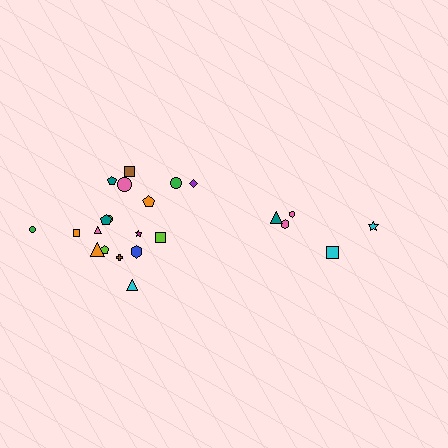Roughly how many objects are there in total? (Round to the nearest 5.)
Roughly 25 objects in total.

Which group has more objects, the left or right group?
The left group.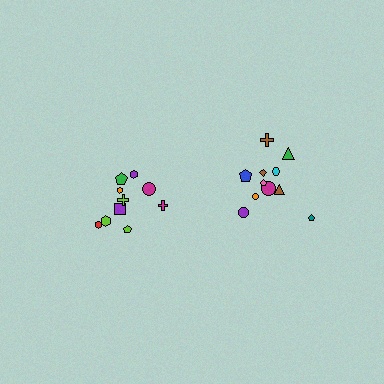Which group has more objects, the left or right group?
The right group.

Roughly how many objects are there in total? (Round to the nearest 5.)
Roughly 20 objects in total.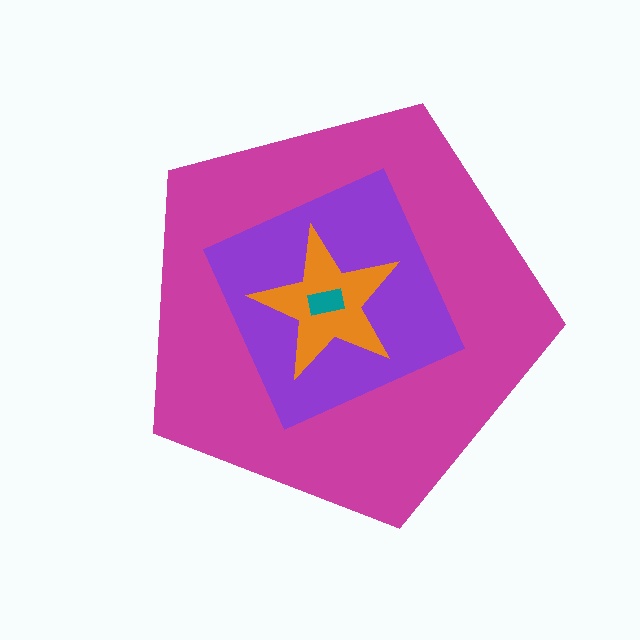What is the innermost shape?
The teal rectangle.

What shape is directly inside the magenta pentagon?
The purple diamond.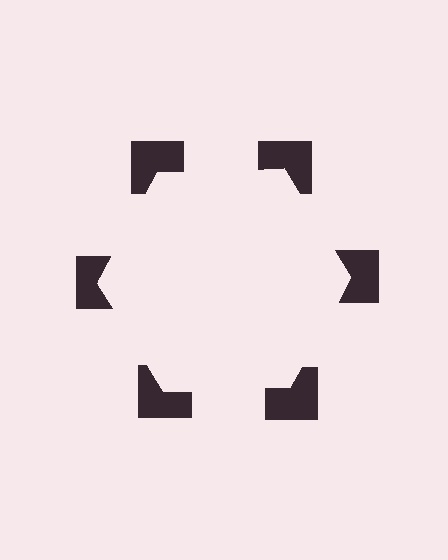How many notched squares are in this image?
There are 6 — one at each vertex of the illusory hexagon.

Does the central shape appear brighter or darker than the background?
It typically appears slightly brighter than the background, even though no actual brightness change is drawn.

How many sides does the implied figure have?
6 sides.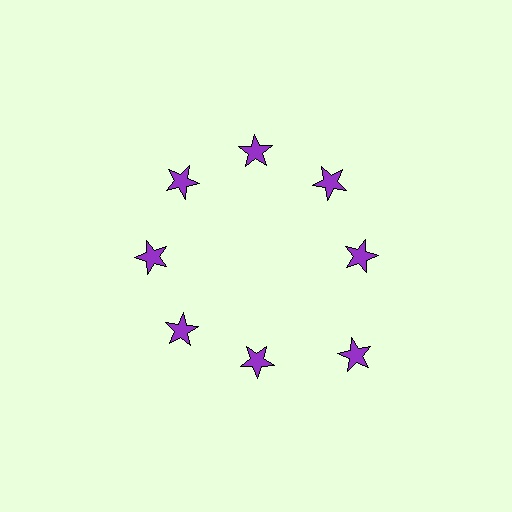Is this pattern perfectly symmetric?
No. The 8 purple stars are arranged in a ring, but one element near the 4 o'clock position is pushed outward from the center, breaking the 8-fold rotational symmetry.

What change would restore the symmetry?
The symmetry would be restored by moving it inward, back onto the ring so that all 8 stars sit at equal angles and equal distance from the center.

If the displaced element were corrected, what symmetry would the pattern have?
It would have 8-fold rotational symmetry — the pattern would map onto itself every 45 degrees.